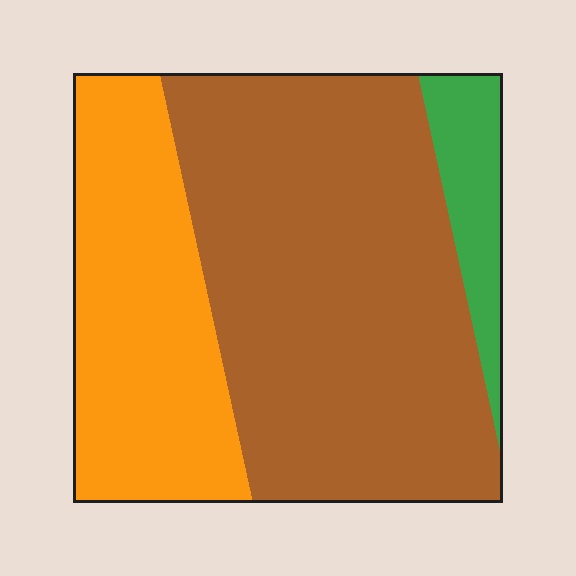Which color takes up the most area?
Brown, at roughly 60%.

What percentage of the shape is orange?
Orange covers roughly 30% of the shape.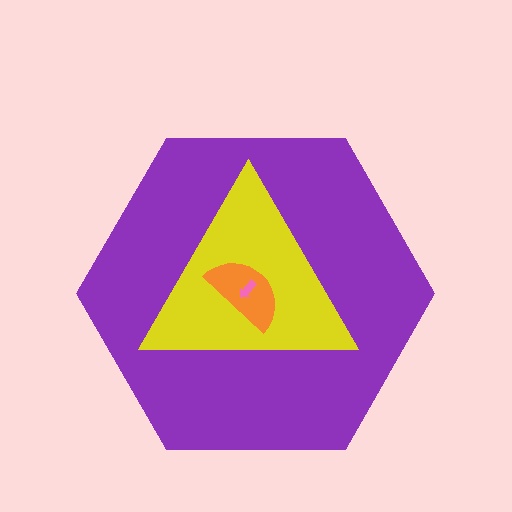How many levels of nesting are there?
4.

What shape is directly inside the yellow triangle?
The orange semicircle.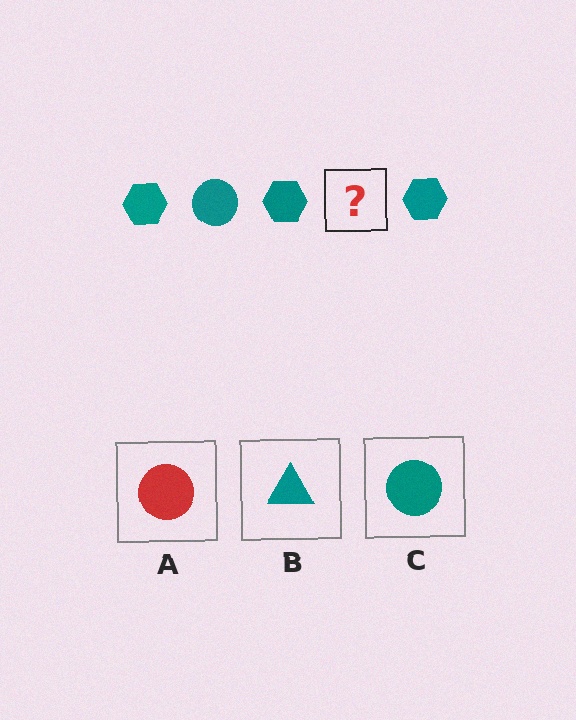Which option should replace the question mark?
Option C.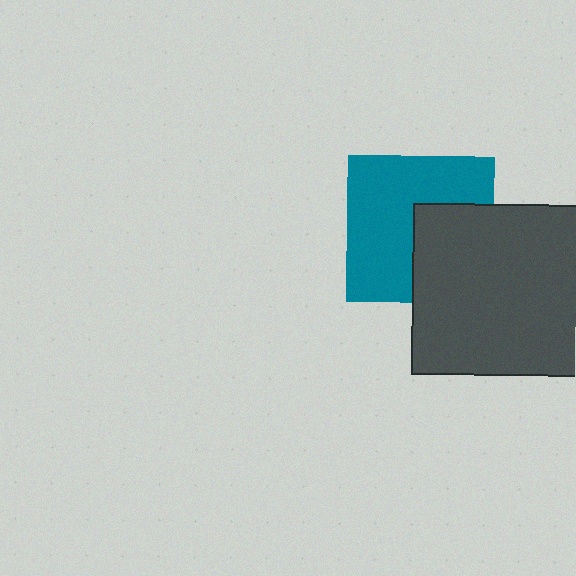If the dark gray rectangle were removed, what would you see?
You would see the complete teal square.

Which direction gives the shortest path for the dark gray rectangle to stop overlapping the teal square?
Moving right gives the shortest separation.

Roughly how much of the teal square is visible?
About half of it is visible (roughly 63%).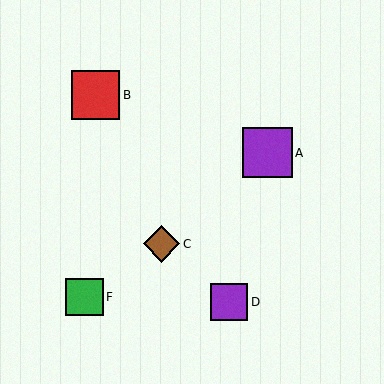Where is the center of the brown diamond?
The center of the brown diamond is at (162, 244).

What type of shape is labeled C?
Shape C is a brown diamond.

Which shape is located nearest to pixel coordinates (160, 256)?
The brown diamond (labeled C) at (162, 244) is nearest to that location.